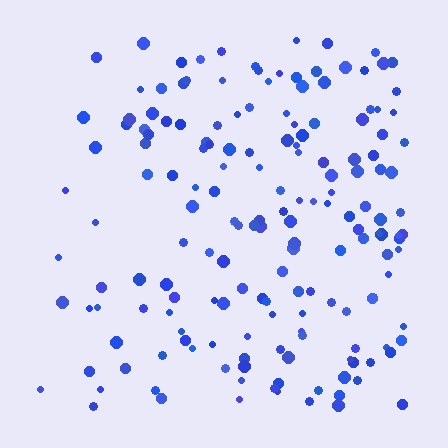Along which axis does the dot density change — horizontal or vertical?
Horizontal.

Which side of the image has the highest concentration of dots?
The right.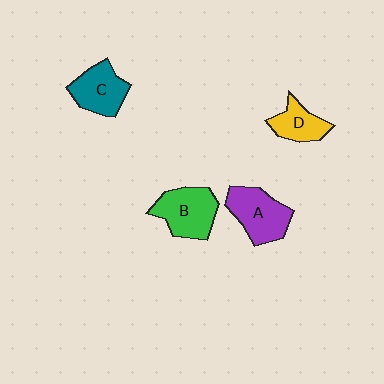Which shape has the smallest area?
Shape D (yellow).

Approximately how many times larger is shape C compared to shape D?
Approximately 1.3 times.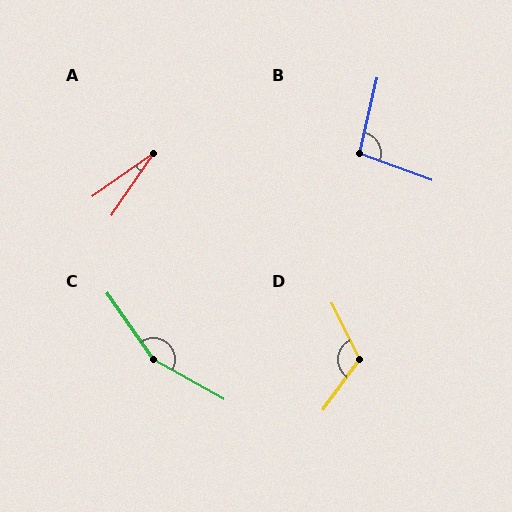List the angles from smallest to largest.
A (20°), B (96°), D (118°), C (155°).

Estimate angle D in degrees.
Approximately 118 degrees.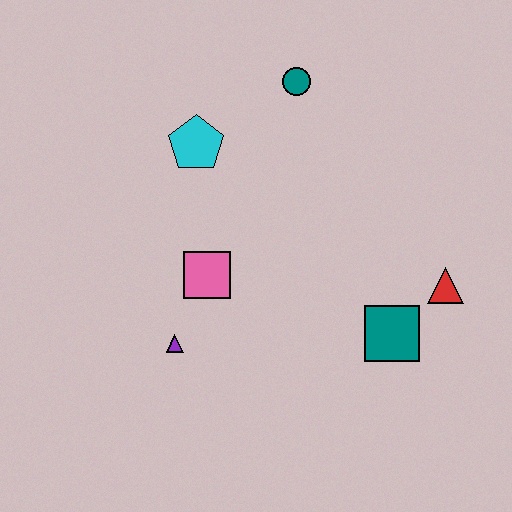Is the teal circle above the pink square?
Yes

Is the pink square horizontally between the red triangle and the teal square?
No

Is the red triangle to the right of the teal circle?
Yes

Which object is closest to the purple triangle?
The pink square is closest to the purple triangle.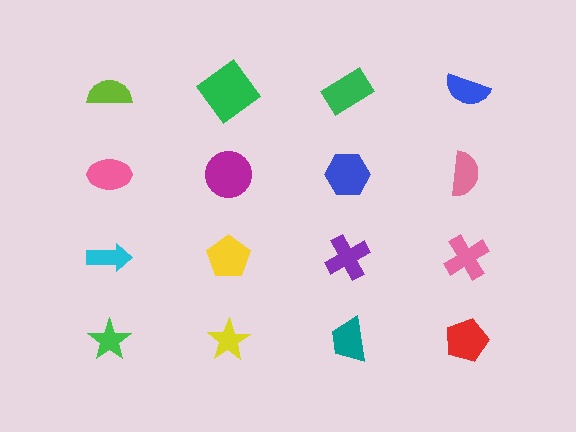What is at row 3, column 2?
A yellow pentagon.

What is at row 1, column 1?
A lime semicircle.